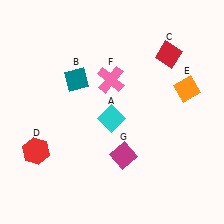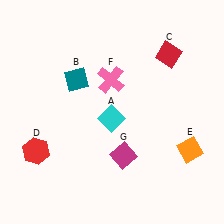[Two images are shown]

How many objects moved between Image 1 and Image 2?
1 object moved between the two images.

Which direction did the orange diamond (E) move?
The orange diamond (E) moved down.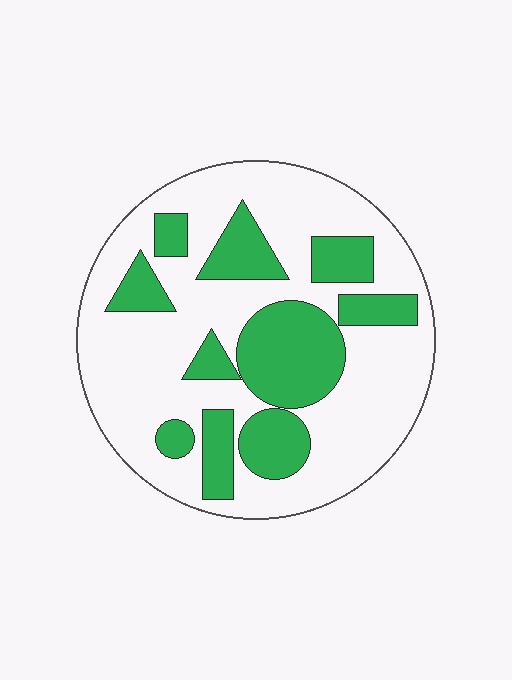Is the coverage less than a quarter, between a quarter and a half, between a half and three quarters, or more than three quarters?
Between a quarter and a half.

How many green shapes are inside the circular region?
10.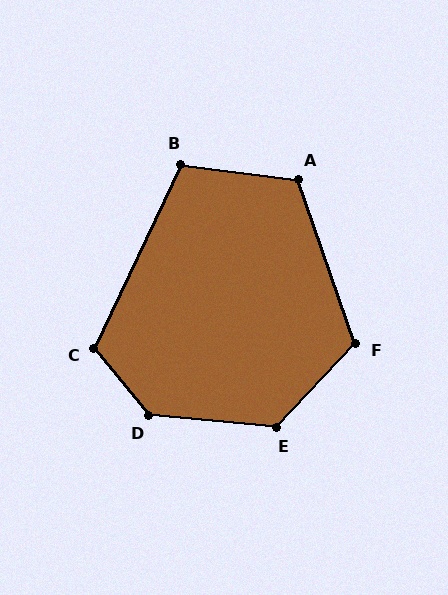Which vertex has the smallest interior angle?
B, at approximately 108 degrees.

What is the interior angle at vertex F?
Approximately 117 degrees (obtuse).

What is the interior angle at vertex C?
Approximately 115 degrees (obtuse).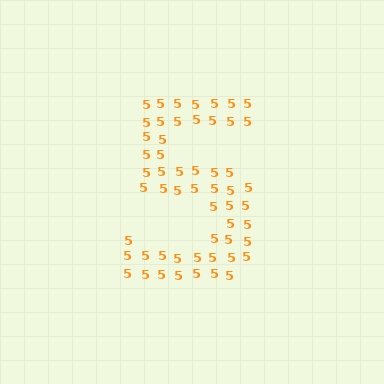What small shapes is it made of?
It is made of small digit 5's.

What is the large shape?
The large shape is the digit 5.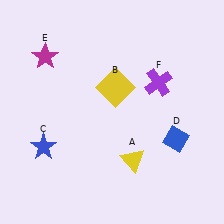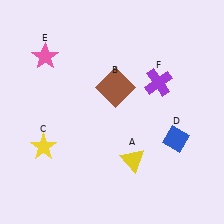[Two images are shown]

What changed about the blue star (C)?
In Image 1, C is blue. In Image 2, it changed to yellow.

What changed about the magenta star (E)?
In Image 1, E is magenta. In Image 2, it changed to pink.